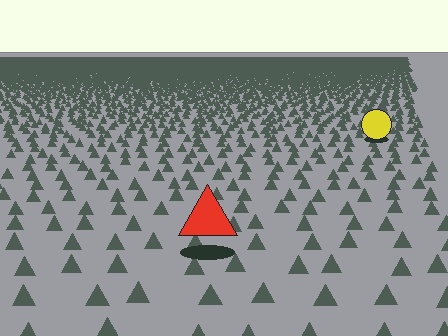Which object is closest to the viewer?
The red triangle is closest. The texture marks near it are larger and more spread out.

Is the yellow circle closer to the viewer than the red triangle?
No. The red triangle is closer — you can tell from the texture gradient: the ground texture is coarser near it.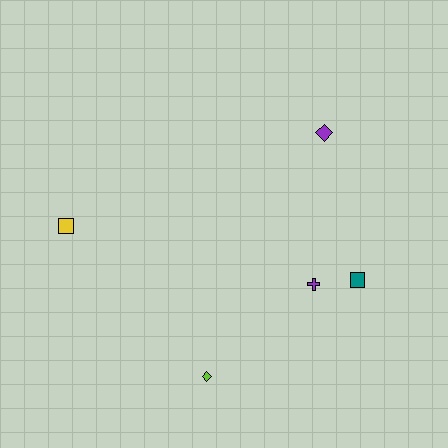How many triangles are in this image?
There are no triangles.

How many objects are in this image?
There are 5 objects.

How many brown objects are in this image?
There are no brown objects.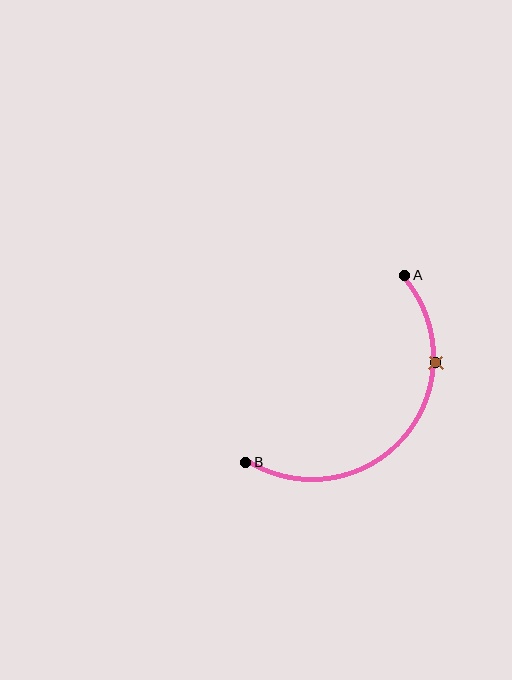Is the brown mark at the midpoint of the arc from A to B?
No. The brown mark lies on the arc but is closer to endpoint A. The arc midpoint would be at the point on the curve equidistant along the arc from both A and B.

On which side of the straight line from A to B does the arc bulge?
The arc bulges below and to the right of the straight line connecting A and B.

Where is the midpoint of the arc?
The arc midpoint is the point on the curve farthest from the straight line joining A and B. It sits below and to the right of that line.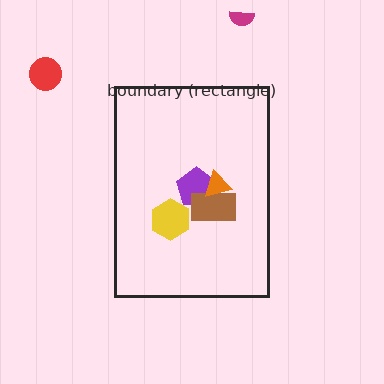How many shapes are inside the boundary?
4 inside, 2 outside.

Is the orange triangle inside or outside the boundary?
Inside.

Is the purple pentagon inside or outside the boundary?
Inside.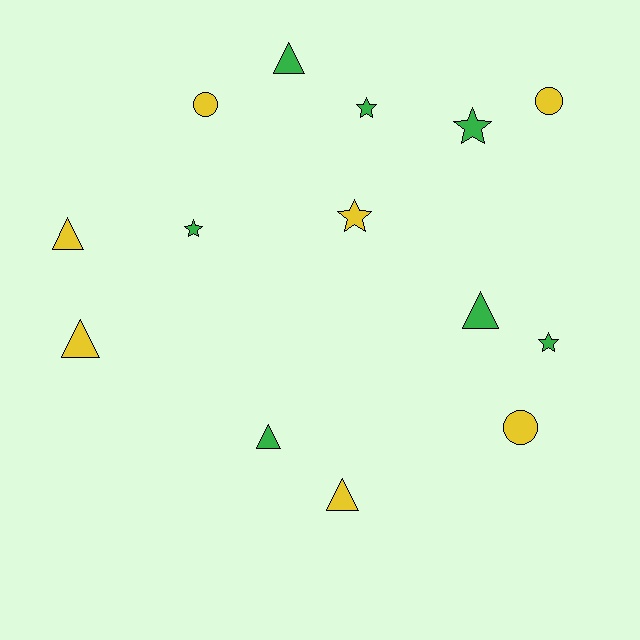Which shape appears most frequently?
Triangle, with 6 objects.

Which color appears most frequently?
Yellow, with 7 objects.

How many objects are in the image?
There are 14 objects.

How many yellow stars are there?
There is 1 yellow star.